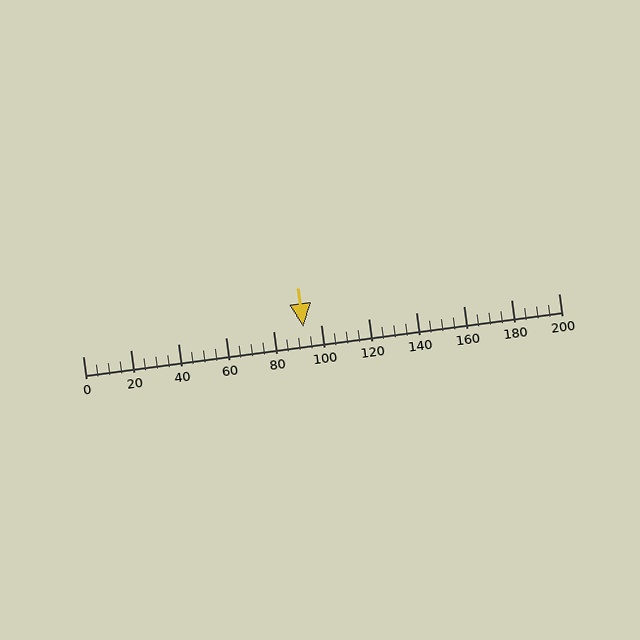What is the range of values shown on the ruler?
The ruler shows values from 0 to 200.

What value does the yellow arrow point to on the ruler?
The yellow arrow points to approximately 93.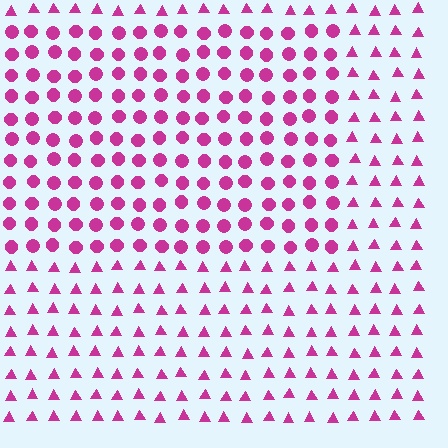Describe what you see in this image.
The image is filled with small magenta elements arranged in a uniform grid. A rectangle-shaped region contains circles, while the surrounding area contains triangles. The boundary is defined purely by the change in element shape.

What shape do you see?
I see a rectangle.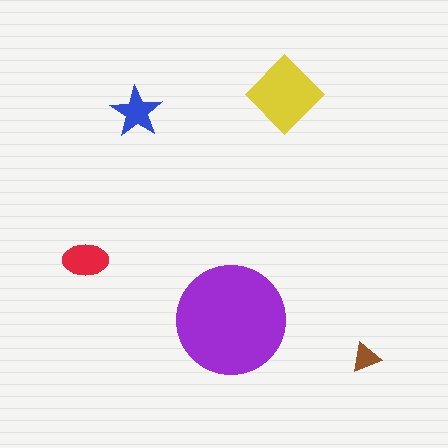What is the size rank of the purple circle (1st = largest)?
1st.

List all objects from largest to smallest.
The purple circle, the yellow diamond, the red ellipse, the blue star, the brown triangle.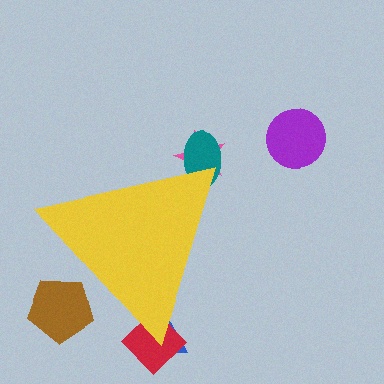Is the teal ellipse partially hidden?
Yes, the teal ellipse is partially hidden behind the yellow triangle.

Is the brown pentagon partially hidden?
Yes, the brown pentagon is partially hidden behind the yellow triangle.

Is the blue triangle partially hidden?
Yes, the blue triangle is partially hidden behind the yellow triangle.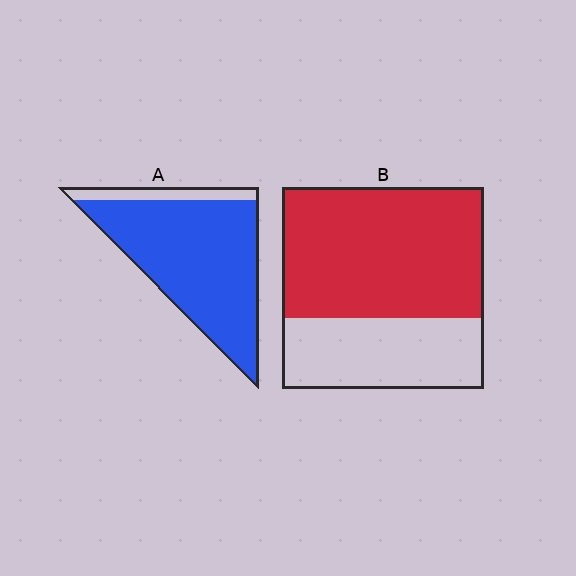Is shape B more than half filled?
Yes.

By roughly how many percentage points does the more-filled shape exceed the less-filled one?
By roughly 25 percentage points (A over B).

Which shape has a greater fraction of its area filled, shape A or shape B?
Shape A.